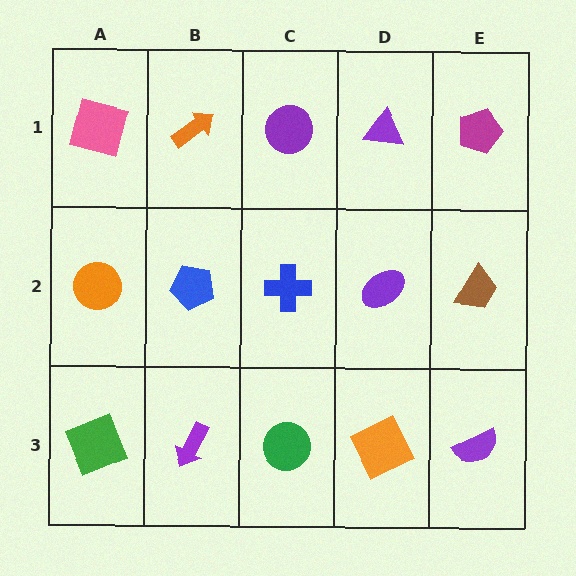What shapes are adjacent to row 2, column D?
A purple triangle (row 1, column D), an orange square (row 3, column D), a blue cross (row 2, column C), a brown trapezoid (row 2, column E).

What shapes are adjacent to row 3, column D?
A purple ellipse (row 2, column D), a green circle (row 3, column C), a purple semicircle (row 3, column E).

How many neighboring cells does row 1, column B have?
3.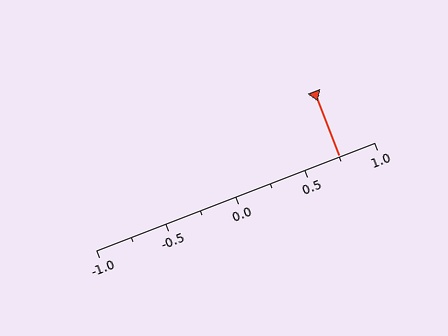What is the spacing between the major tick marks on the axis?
The major ticks are spaced 0.5 apart.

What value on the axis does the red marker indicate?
The marker indicates approximately 0.75.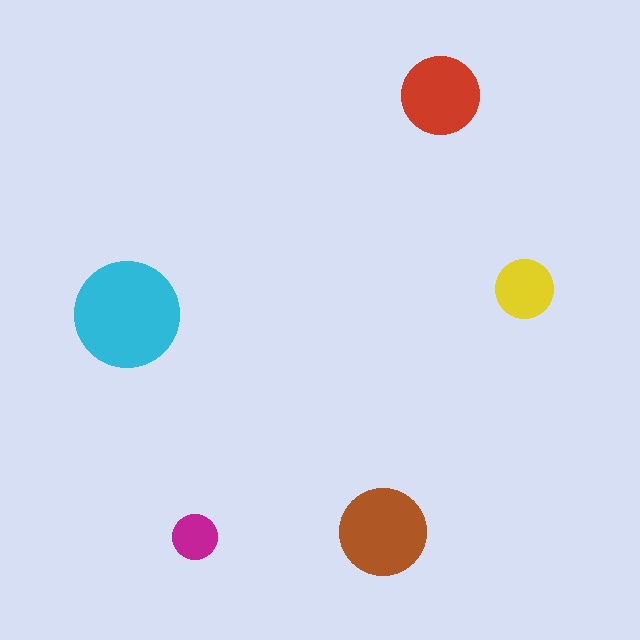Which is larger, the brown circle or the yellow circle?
The brown one.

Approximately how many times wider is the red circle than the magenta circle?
About 2 times wider.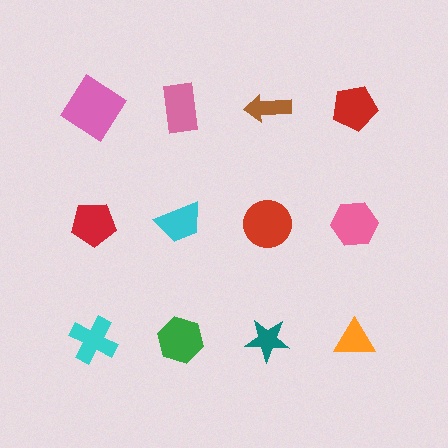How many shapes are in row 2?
4 shapes.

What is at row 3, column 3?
A teal star.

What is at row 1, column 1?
A pink diamond.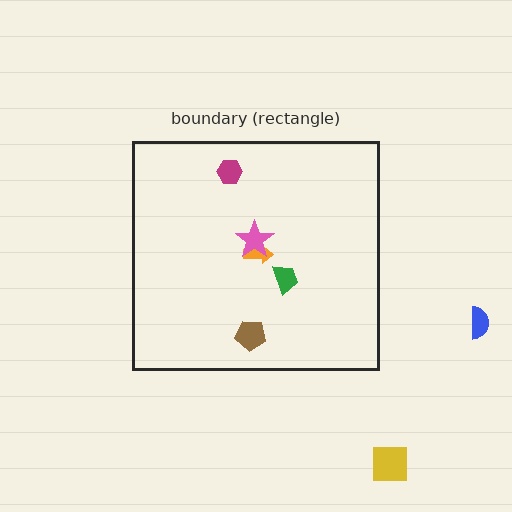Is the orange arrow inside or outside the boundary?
Inside.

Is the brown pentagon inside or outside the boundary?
Inside.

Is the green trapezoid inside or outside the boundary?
Inside.